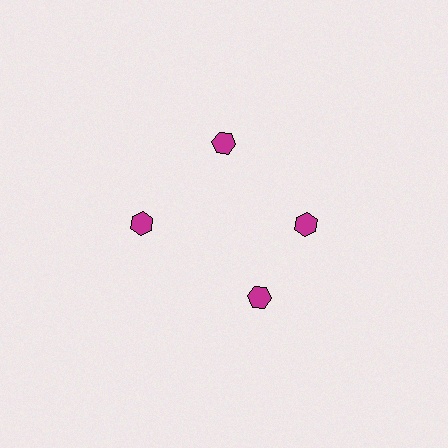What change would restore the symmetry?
The symmetry would be restored by rotating it back into even spacing with its neighbors so that all 4 hexagons sit at equal angles and equal distance from the center.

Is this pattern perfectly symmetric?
No. The 4 magenta hexagons are arranged in a ring, but one element near the 6 o'clock position is rotated out of alignment along the ring, breaking the 4-fold rotational symmetry.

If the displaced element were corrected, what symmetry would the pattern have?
It would have 4-fold rotational symmetry — the pattern would map onto itself every 90 degrees.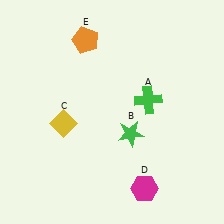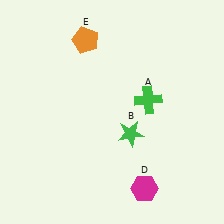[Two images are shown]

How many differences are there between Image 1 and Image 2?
There is 1 difference between the two images.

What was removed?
The yellow diamond (C) was removed in Image 2.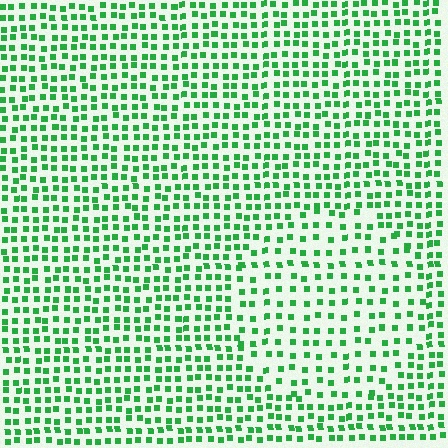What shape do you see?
I see a circle.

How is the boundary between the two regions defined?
The boundary is defined by a change in element density (approximately 1.6x ratio). All elements are the same color, size, and shape.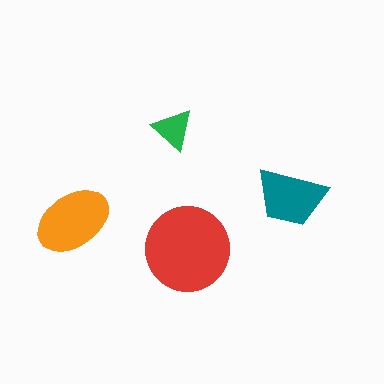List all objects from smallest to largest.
The green triangle, the teal trapezoid, the orange ellipse, the red circle.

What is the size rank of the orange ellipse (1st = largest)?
2nd.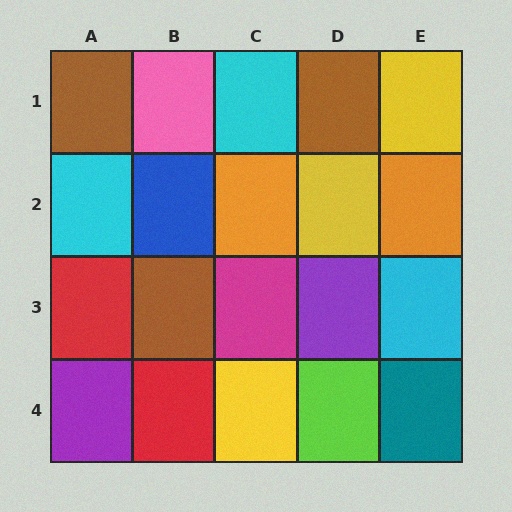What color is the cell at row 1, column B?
Pink.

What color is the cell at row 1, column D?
Brown.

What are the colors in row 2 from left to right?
Cyan, blue, orange, yellow, orange.